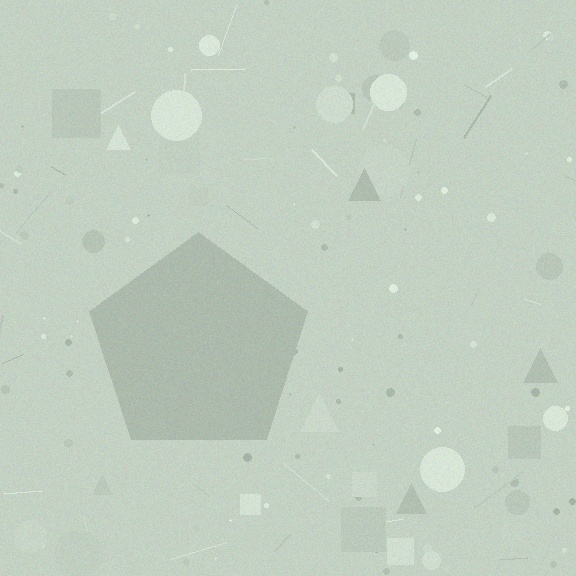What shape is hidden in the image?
A pentagon is hidden in the image.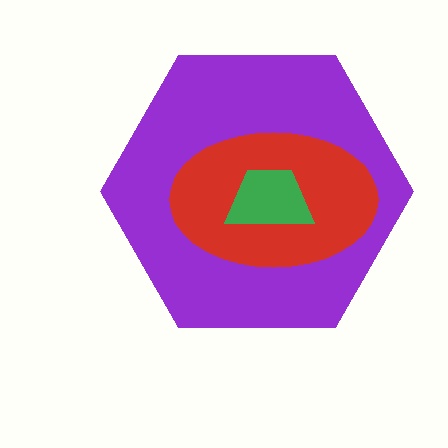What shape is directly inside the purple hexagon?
The red ellipse.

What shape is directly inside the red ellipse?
The green trapezoid.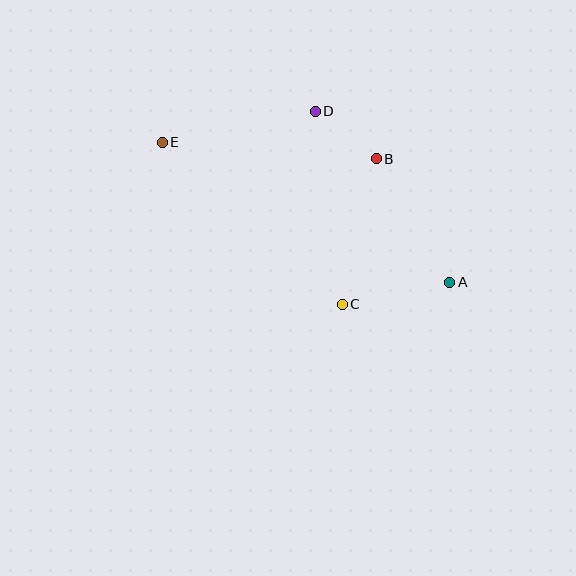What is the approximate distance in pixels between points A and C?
The distance between A and C is approximately 109 pixels.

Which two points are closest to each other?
Points B and D are closest to each other.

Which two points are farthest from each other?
Points A and E are farthest from each other.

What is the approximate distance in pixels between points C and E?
The distance between C and E is approximately 242 pixels.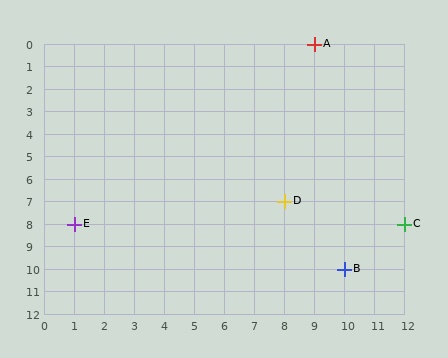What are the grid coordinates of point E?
Point E is at grid coordinates (1, 8).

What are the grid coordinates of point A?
Point A is at grid coordinates (9, 0).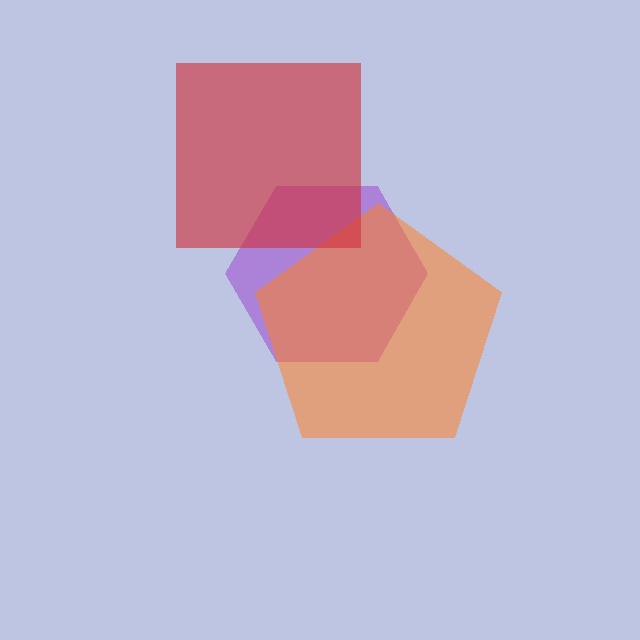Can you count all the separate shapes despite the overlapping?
Yes, there are 3 separate shapes.